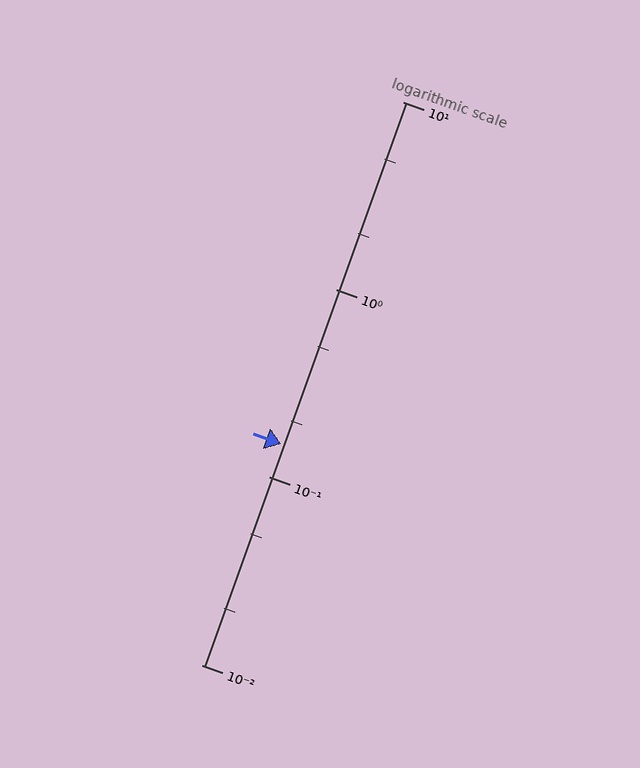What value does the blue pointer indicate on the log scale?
The pointer indicates approximately 0.15.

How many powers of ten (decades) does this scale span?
The scale spans 3 decades, from 0.01 to 10.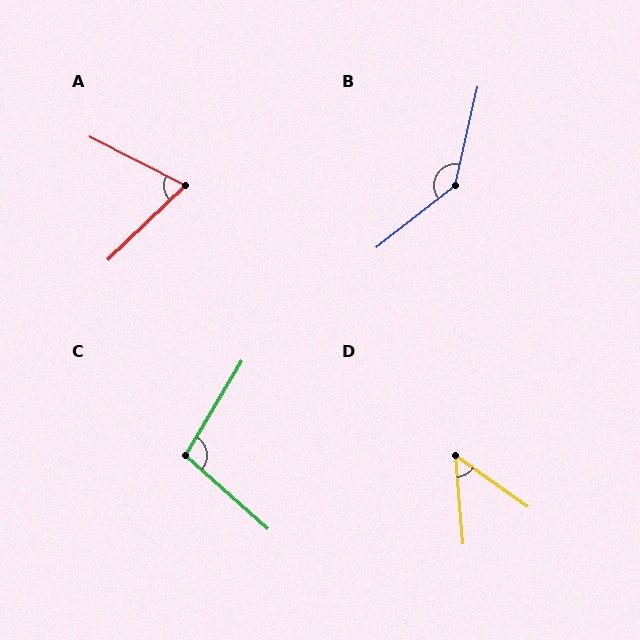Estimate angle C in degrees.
Approximately 101 degrees.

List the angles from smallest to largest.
D (50°), A (71°), C (101°), B (141°).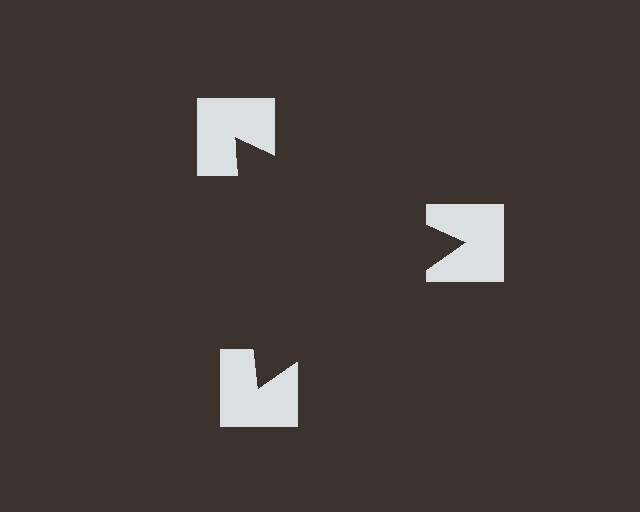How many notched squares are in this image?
There are 3 — one at each vertex of the illusory triangle.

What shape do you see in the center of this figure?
An illusory triangle — its edges are inferred from the aligned wedge cuts in the notched squares, not physically drawn.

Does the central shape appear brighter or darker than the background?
It typically appears slightly darker than the background, even though no actual brightness change is drawn.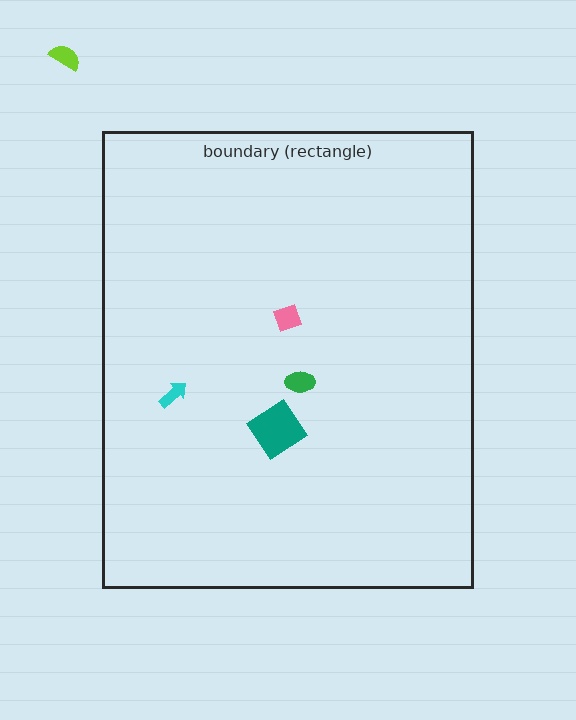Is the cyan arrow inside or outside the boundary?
Inside.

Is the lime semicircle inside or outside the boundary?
Outside.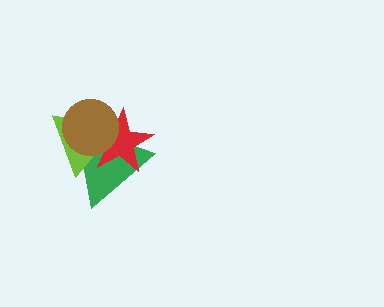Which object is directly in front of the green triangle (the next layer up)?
The red star is directly in front of the green triangle.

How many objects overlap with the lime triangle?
3 objects overlap with the lime triangle.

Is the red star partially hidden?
Yes, it is partially covered by another shape.